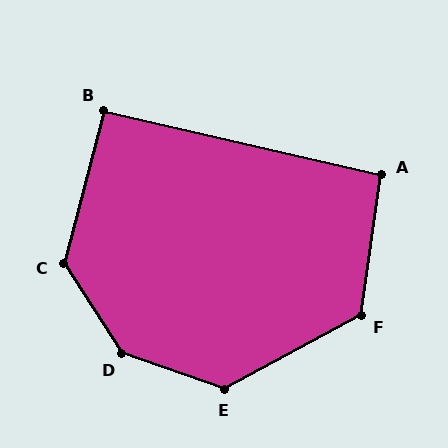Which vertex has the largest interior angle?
D, at approximately 142 degrees.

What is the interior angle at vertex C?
Approximately 133 degrees (obtuse).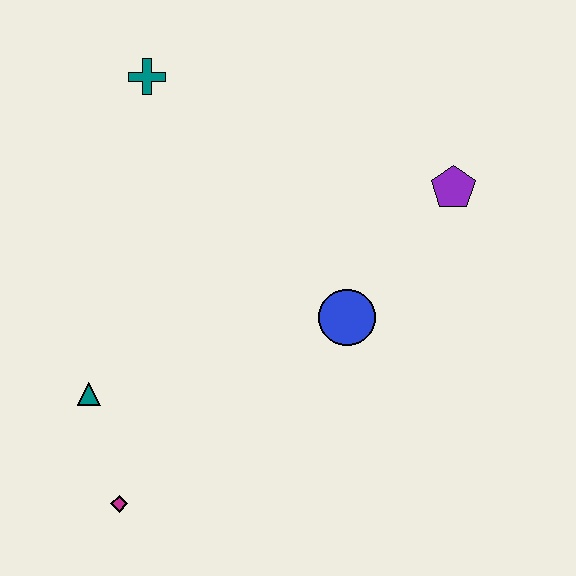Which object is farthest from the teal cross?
The magenta diamond is farthest from the teal cross.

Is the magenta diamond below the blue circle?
Yes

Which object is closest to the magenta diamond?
The teal triangle is closest to the magenta diamond.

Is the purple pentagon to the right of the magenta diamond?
Yes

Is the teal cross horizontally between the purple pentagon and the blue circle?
No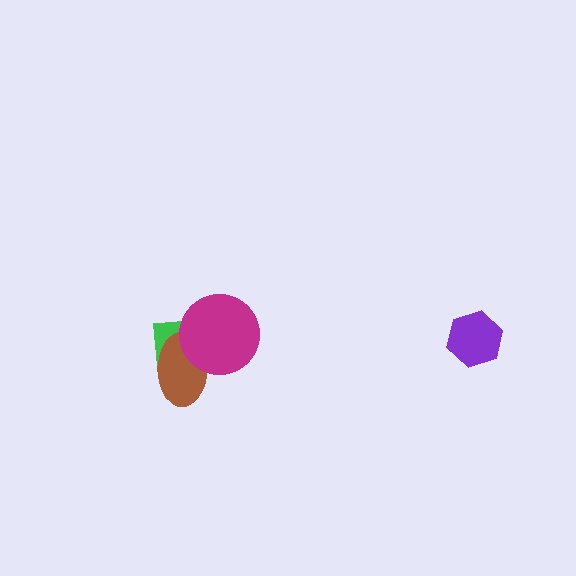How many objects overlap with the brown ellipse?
2 objects overlap with the brown ellipse.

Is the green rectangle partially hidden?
Yes, it is partially covered by another shape.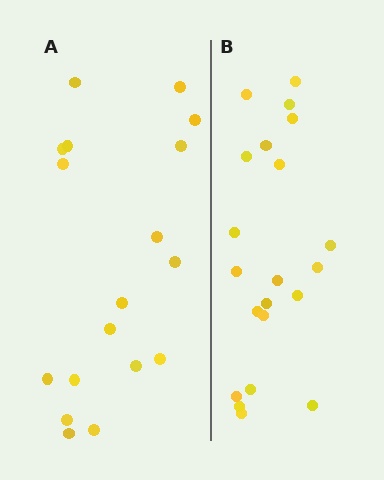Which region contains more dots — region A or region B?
Region B (the right region) has more dots.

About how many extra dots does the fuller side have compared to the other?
Region B has just a few more — roughly 2 or 3 more dots than region A.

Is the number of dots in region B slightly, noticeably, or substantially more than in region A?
Region B has only slightly more — the two regions are fairly close. The ratio is roughly 1.2 to 1.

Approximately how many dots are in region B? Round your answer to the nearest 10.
About 20 dots. (The exact count is 21, which rounds to 20.)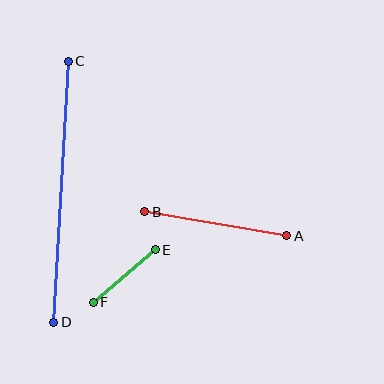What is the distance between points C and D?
The distance is approximately 262 pixels.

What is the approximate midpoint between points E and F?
The midpoint is at approximately (124, 276) pixels.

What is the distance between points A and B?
The distance is approximately 144 pixels.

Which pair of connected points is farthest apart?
Points C and D are farthest apart.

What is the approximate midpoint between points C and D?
The midpoint is at approximately (61, 192) pixels.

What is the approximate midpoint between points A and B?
The midpoint is at approximately (216, 224) pixels.